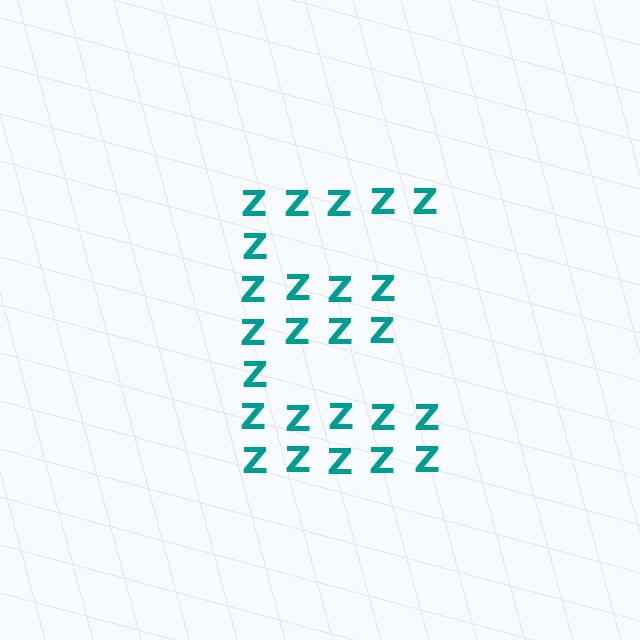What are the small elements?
The small elements are letter Z's.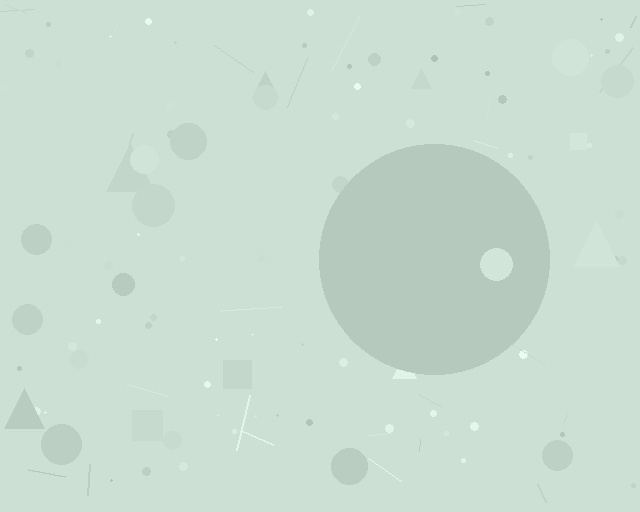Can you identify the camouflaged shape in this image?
The camouflaged shape is a circle.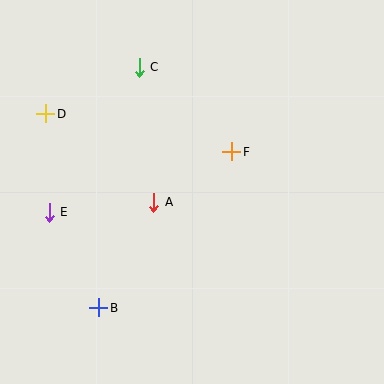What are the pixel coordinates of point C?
Point C is at (139, 67).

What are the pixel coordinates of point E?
Point E is at (49, 212).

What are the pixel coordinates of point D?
Point D is at (46, 114).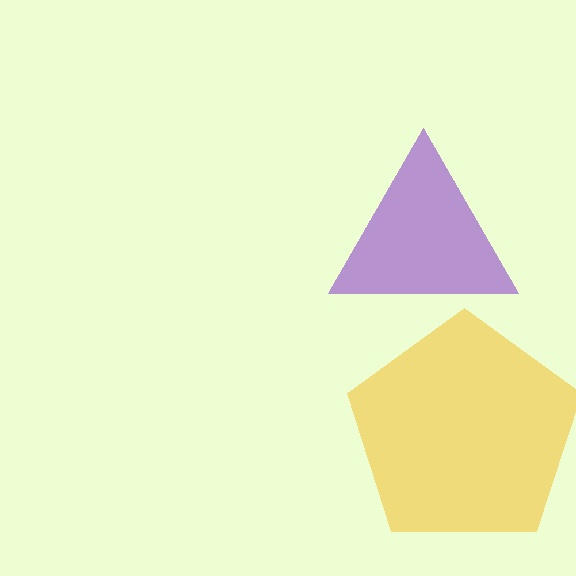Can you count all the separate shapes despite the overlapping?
Yes, there are 2 separate shapes.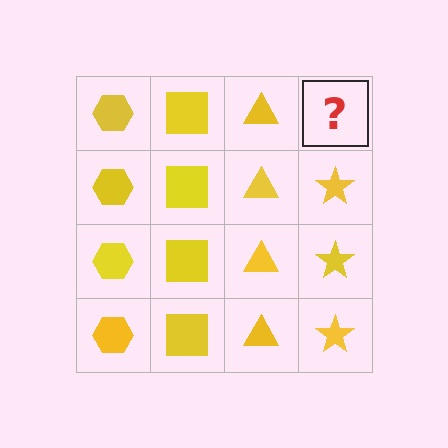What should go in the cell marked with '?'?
The missing cell should contain a yellow star.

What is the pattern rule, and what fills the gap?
The rule is that each column has a consistent shape. The gap should be filled with a yellow star.